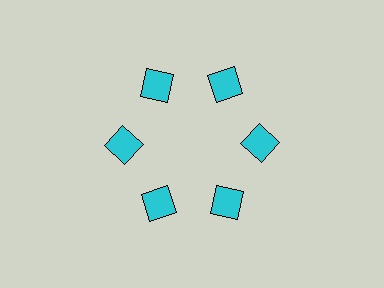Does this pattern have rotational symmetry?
Yes, this pattern has 6-fold rotational symmetry. It looks the same after rotating 60 degrees around the center.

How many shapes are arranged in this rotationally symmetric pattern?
There are 6 shapes, arranged in 6 groups of 1.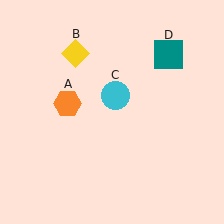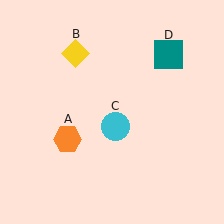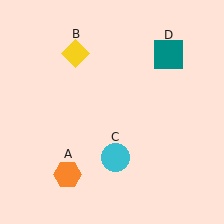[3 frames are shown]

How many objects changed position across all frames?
2 objects changed position: orange hexagon (object A), cyan circle (object C).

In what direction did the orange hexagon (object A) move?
The orange hexagon (object A) moved down.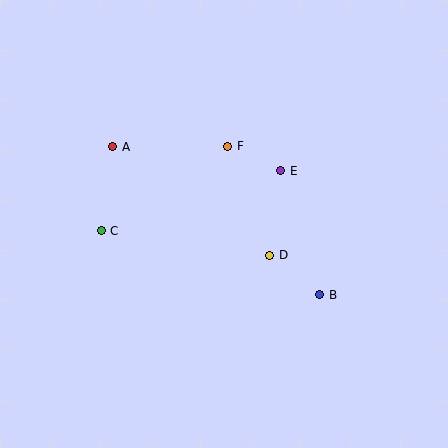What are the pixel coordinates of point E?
Point E is at (281, 171).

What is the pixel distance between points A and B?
The distance between A and B is 254 pixels.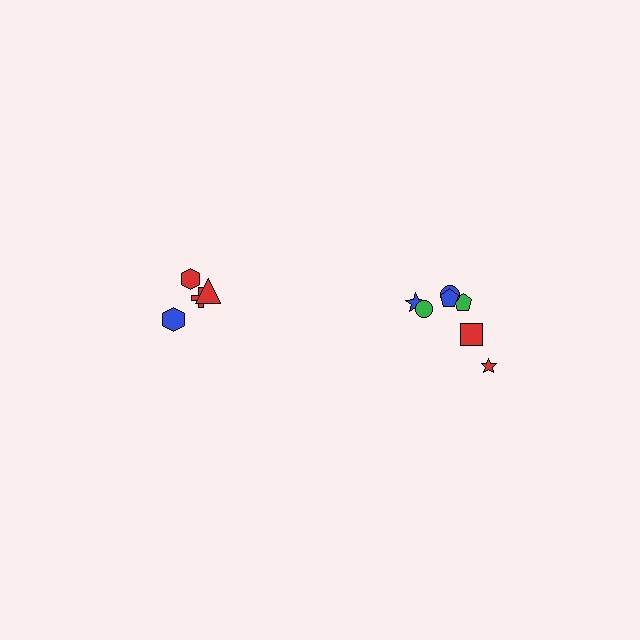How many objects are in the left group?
There are 4 objects.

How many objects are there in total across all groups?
There are 11 objects.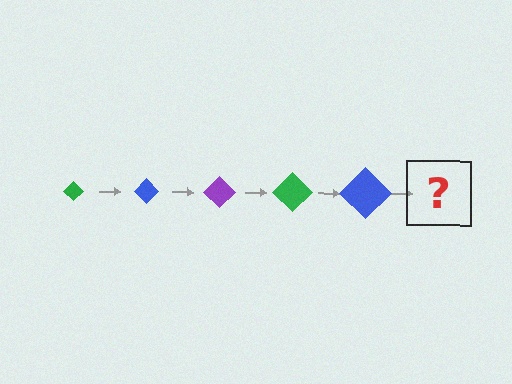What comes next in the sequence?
The next element should be a purple diamond, larger than the previous one.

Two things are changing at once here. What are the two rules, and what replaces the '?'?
The two rules are that the diamond grows larger each step and the color cycles through green, blue, and purple. The '?' should be a purple diamond, larger than the previous one.